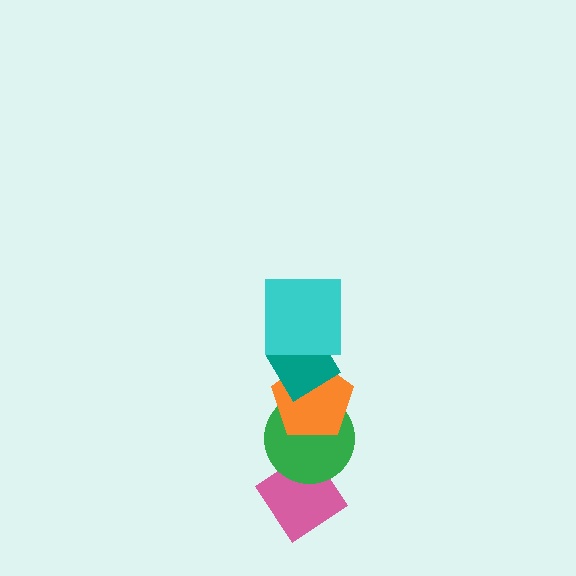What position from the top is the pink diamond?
The pink diamond is 5th from the top.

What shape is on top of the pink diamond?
The green circle is on top of the pink diamond.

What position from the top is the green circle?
The green circle is 4th from the top.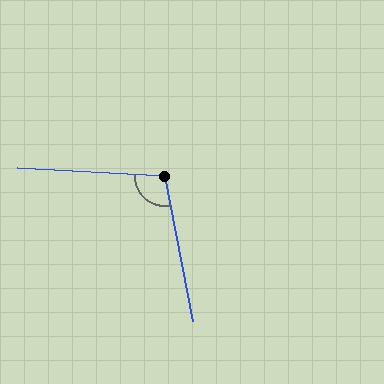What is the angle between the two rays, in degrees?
Approximately 104 degrees.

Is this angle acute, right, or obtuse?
It is obtuse.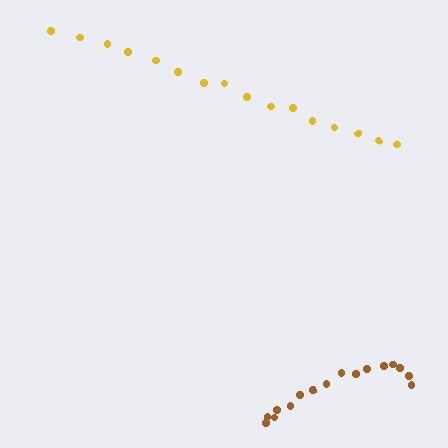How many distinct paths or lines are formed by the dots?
There are 2 distinct paths.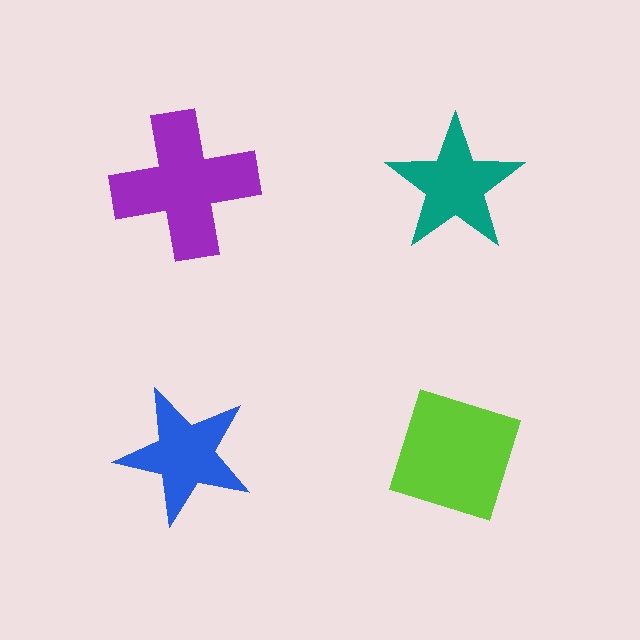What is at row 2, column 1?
A blue star.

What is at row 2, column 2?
A lime diamond.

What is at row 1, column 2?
A teal star.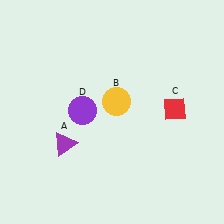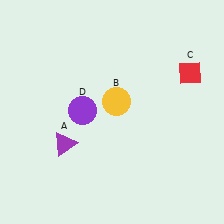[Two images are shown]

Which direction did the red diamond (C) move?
The red diamond (C) moved up.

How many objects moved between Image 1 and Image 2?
1 object moved between the two images.